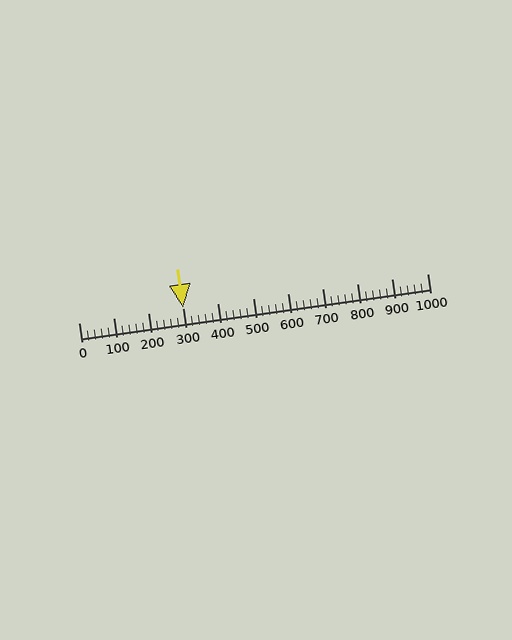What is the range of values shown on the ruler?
The ruler shows values from 0 to 1000.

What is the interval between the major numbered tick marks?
The major tick marks are spaced 100 units apart.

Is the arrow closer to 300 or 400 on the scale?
The arrow is closer to 300.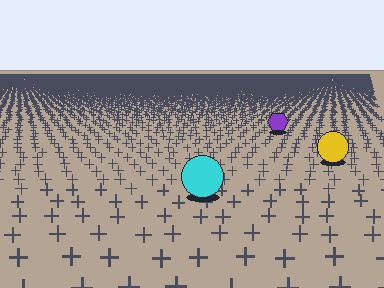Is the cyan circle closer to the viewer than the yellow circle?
Yes. The cyan circle is closer — you can tell from the texture gradient: the ground texture is coarser near it.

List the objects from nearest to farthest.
From nearest to farthest: the cyan circle, the yellow circle, the purple hexagon.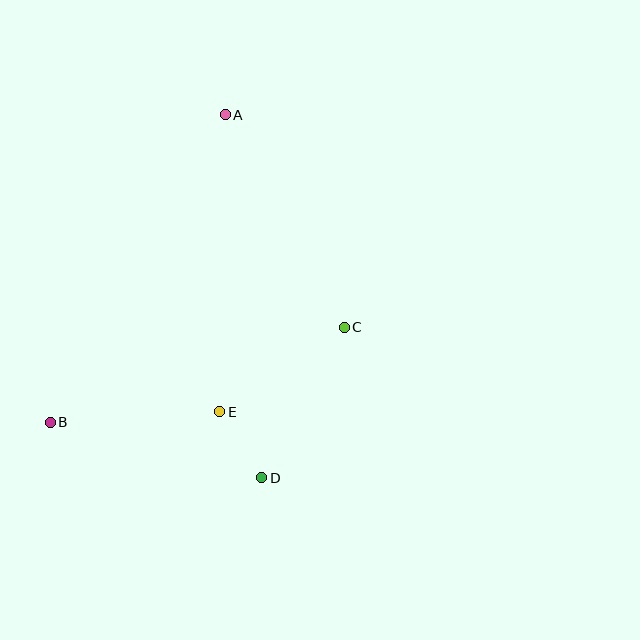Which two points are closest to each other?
Points D and E are closest to each other.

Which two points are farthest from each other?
Points A and D are farthest from each other.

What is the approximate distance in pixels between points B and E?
The distance between B and E is approximately 170 pixels.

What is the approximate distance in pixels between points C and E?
The distance between C and E is approximately 151 pixels.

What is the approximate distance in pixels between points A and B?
The distance between A and B is approximately 354 pixels.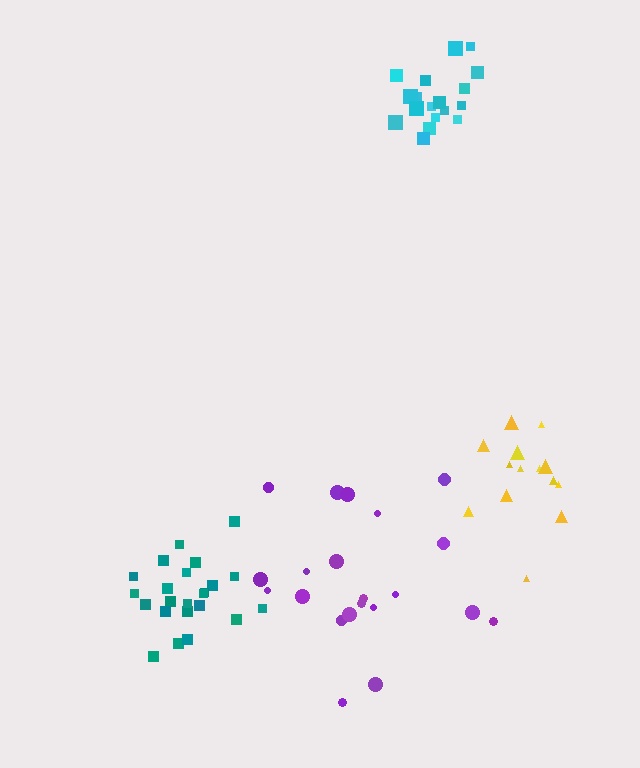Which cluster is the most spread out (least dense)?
Purple.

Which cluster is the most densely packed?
Teal.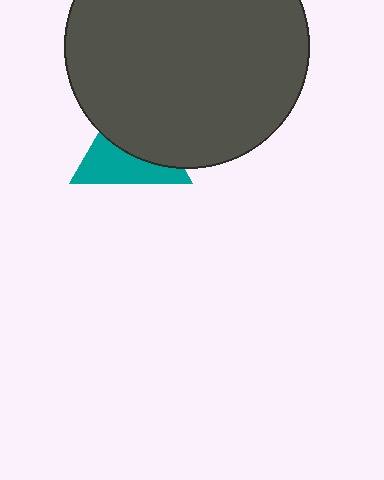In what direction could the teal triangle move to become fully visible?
The teal triangle could move down. That would shift it out from behind the dark gray circle entirely.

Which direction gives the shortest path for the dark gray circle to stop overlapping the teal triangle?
Moving up gives the shortest separation.